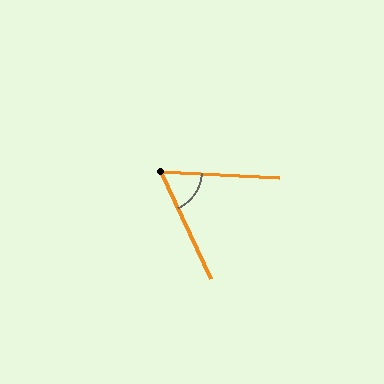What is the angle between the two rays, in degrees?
Approximately 62 degrees.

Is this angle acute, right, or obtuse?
It is acute.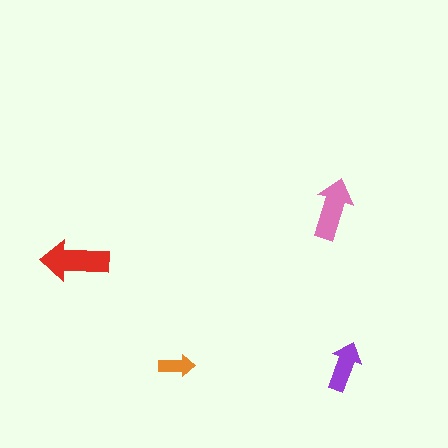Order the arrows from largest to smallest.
the red one, the pink one, the purple one, the orange one.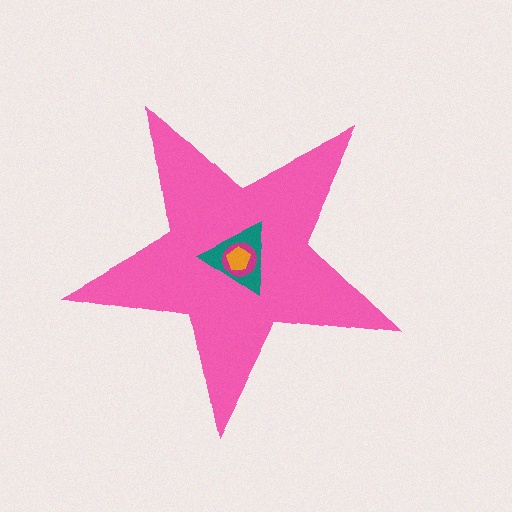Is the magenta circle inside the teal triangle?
Yes.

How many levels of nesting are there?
4.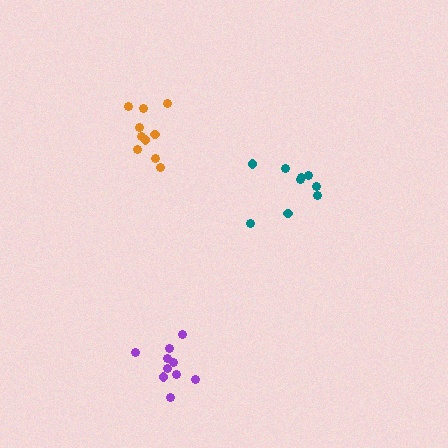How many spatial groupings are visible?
There are 3 spatial groupings.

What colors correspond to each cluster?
The clusters are colored: orange, purple, teal.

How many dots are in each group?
Group 1: 10 dots, Group 2: 10 dots, Group 3: 9 dots (29 total).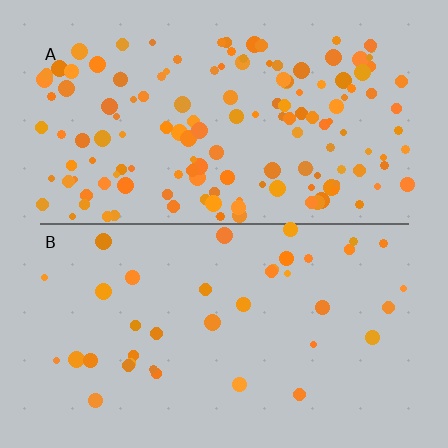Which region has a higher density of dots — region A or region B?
A (the top).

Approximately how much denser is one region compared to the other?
Approximately 3.6× — region A over region B.